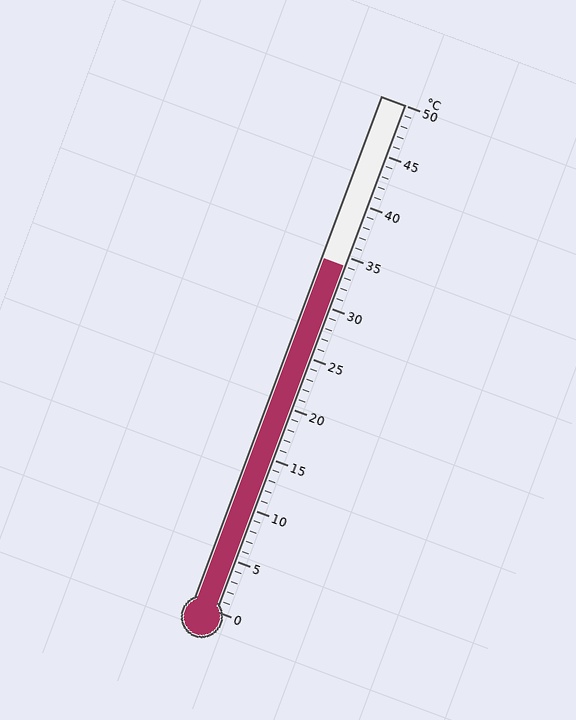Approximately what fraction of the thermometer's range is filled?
The thermometer is filled to approximately 70% of its range.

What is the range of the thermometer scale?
The thermometer scale ranges from 0°C to 50°C.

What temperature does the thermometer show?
The thermometer shows approximately 34°C.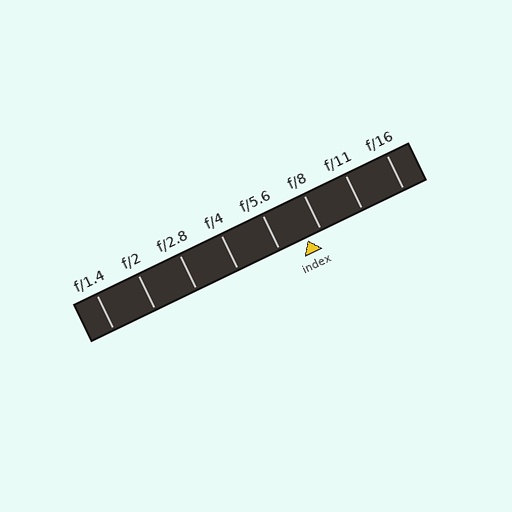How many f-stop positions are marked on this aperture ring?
There are 8 f-stop positions marked.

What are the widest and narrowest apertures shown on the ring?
The widest aperture shown is f/1.4 and the narrowest is f/16.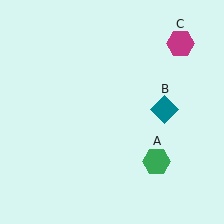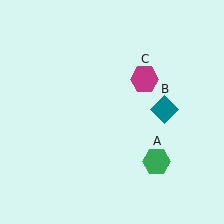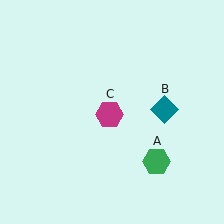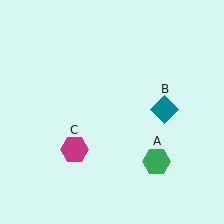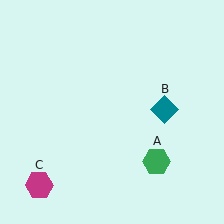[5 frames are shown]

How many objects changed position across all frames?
1 object changed position: magenta hexagon (object C).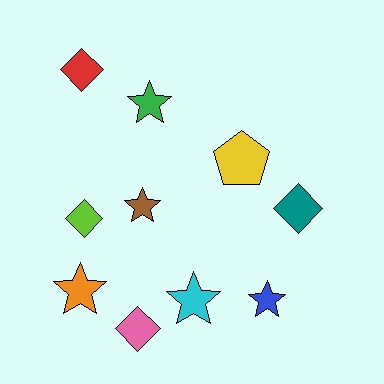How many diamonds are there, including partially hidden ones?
There are 4 diamonds.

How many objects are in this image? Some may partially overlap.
There are 10 objects.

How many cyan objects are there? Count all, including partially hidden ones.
There is 1 cyan object.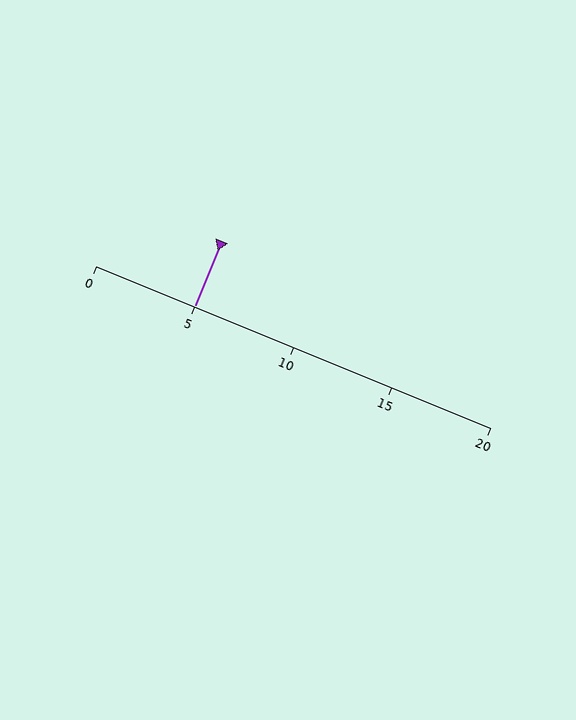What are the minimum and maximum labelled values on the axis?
The axis runs from 0 to 20.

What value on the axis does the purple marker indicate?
The marker indicates approximately 5.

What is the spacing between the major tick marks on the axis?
The major ticks are spaced 5 apart.